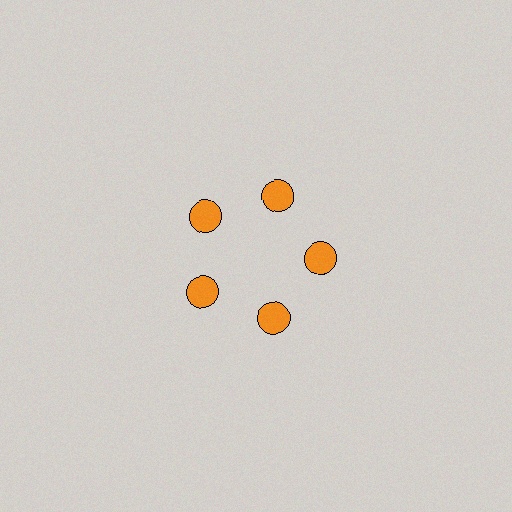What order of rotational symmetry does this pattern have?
This pattern has 5-fold rotational symmetry.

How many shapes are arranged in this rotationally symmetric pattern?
There are 5 shapes, arranged in 5 groups of 1.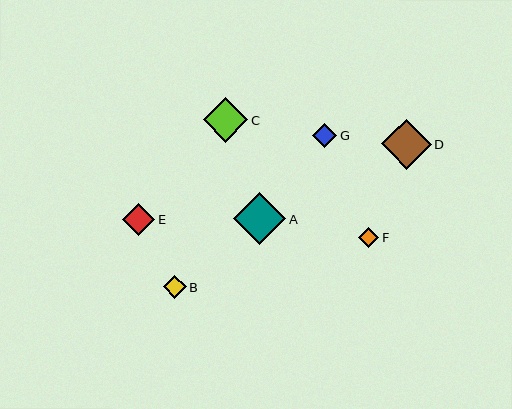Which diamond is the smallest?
Diamond F is the smallest with a size of approximately 20 pixels.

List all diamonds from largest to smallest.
From largest to smallest: A, D, C, E, G, B, F.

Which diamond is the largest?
Diamond A is the largest with a size of approximately 52 pixels.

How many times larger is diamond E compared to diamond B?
Diamond E is approximately 1.4 times the size of diamond B.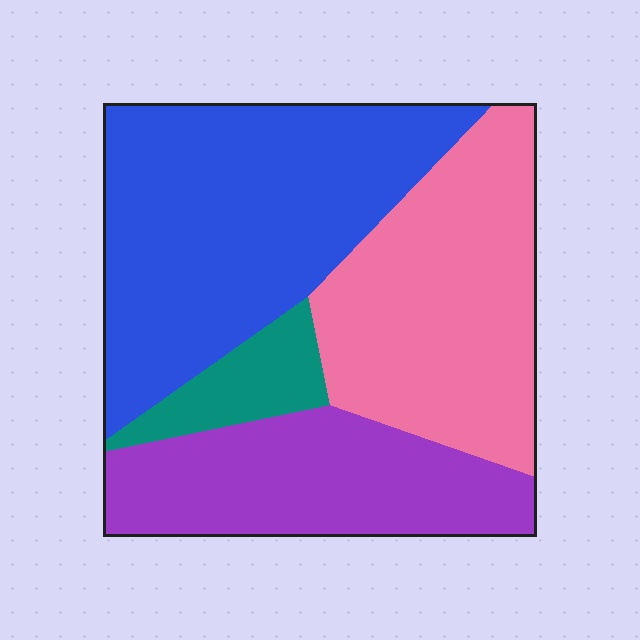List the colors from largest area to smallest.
From largest to smallest: blue, pink, purple, teal.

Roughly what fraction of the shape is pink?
Pink covers 30% of the shape.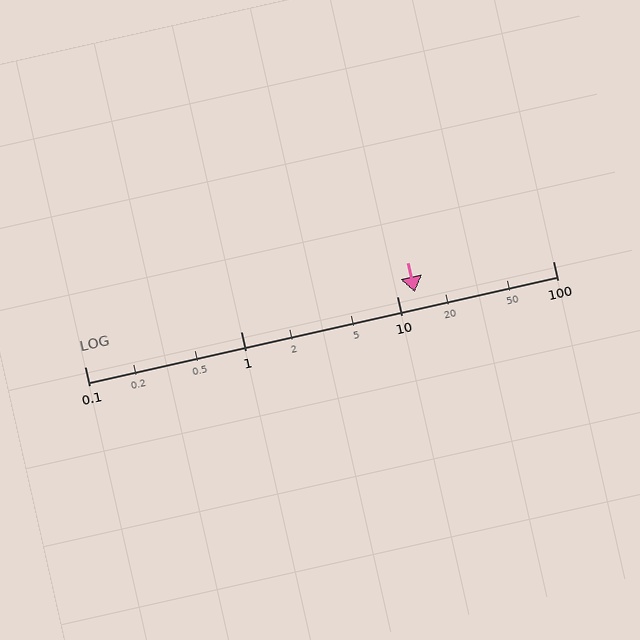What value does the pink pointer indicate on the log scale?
The pointer indicates approximately 13.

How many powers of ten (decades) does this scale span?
The scale spans 3 decades, from 0.1 to 100.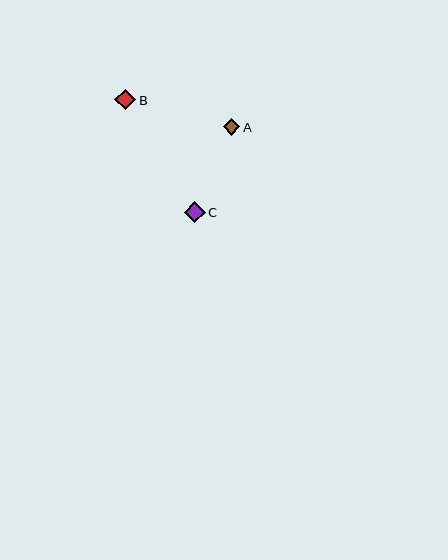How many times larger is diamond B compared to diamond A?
Diamond B is approximately 1.3 times the size of diamond A.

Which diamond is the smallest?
Diamond A is the smallest with a size of approximately 16 pixels.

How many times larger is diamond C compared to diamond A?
Diamond C is approximately 1.3 times the size of diamond A.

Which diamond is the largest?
Diamond C is the largest with a size of approximately 21 pixels.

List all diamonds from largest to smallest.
From largest to smallest: C, B, A.